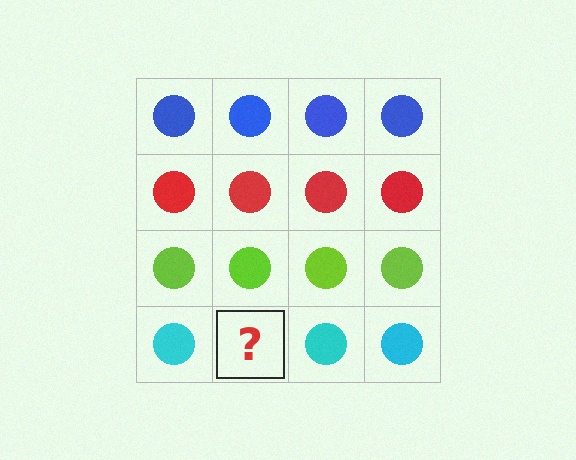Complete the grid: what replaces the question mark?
The question mark should be replaced with a cyan circle.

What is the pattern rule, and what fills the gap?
The rule is that each row has a consistent color. The gap should be filled with a cyan circle.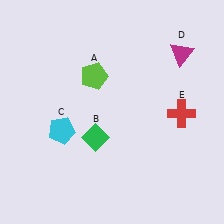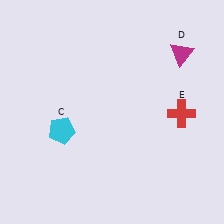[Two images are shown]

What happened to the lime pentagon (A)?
The lime pentagon (A) was removed in Image 2. It was in the top-left area of Image 1.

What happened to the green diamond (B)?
The green diamond (B) was removed in Image 2. It was in the bottom-left area of Image 1.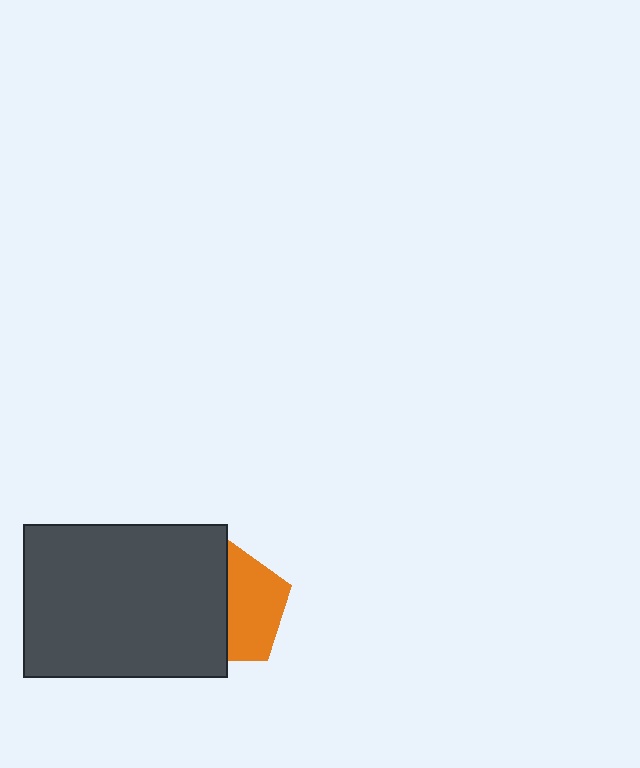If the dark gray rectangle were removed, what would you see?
You would see the complete orange pentagon.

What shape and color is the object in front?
The object in front is a dark gray rectangle.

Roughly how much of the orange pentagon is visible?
About half of it is visible (roughly 50%).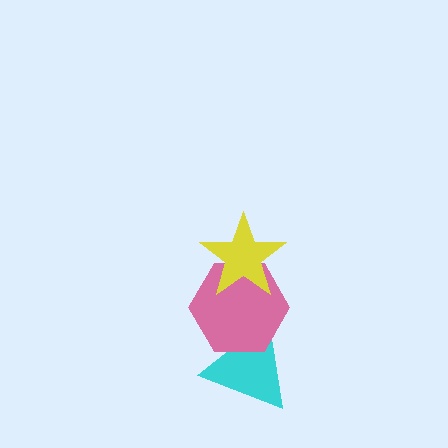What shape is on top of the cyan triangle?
The pink hexagon is on top of the cyan triangle.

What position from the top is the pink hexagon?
The pink hexagon is 2nd from the top.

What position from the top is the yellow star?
The yellow star is 1st from the top.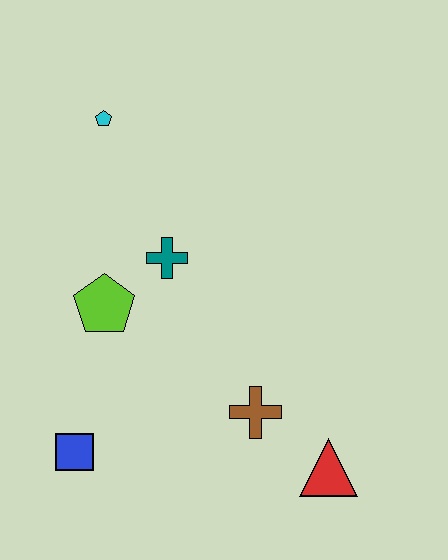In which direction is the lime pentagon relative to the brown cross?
The lime pentagon is to the left of the brown cross.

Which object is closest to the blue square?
The lime pentagon is closest to the blue square.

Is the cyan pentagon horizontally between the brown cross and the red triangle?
No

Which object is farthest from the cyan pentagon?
The red triangle is farthest from the cyan pentagon.